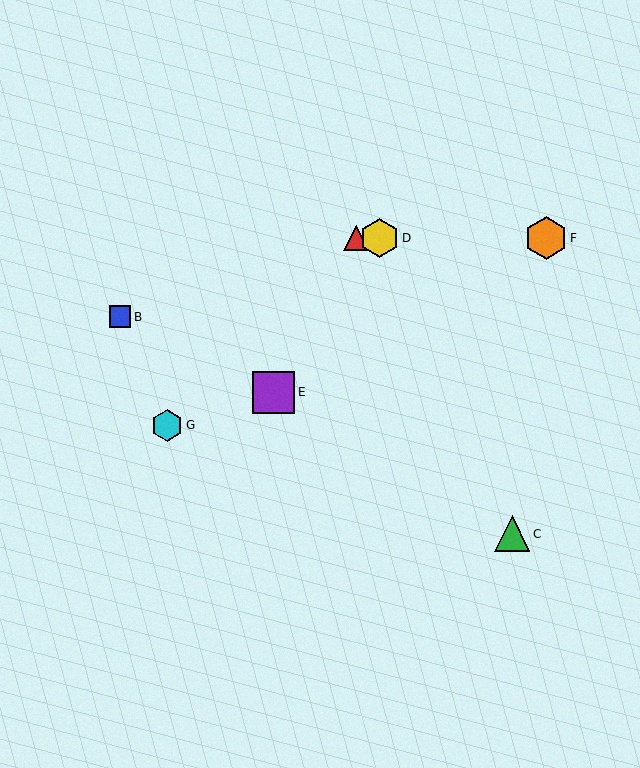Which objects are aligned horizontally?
Objects A, D, F are aligned horizontally.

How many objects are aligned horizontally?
3 objects (A, D, F) are aligned horizontally.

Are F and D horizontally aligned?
Yes, both are at y≈238.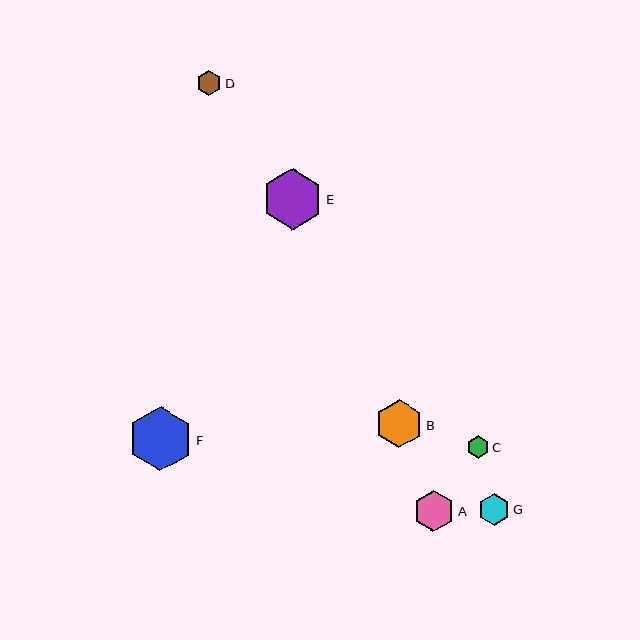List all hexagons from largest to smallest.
From largest to smallest: F, E, B, A, G, D, C.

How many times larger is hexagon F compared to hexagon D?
Hexagon F is approximately 2.6 times the size of hexagon D.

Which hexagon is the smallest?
Hexagon C is the smallest with a size of approximately 23 pixels.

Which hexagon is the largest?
Hexagon F is the largest with a size of approximately 65 pixels.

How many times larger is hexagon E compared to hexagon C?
Hexagon E is approximately 2.7 times the size of hexagon C.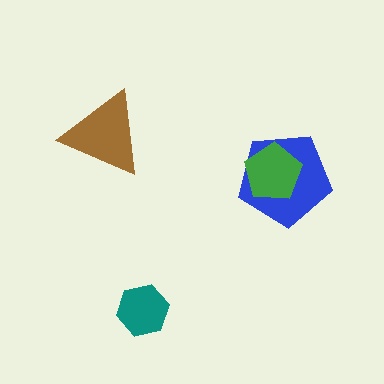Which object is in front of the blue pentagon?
The green pentagon is in front of the blue pentagon.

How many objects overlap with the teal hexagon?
0 objects overlap with the teal hexagon.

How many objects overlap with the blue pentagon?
1 object overlaps with the blue pentagon.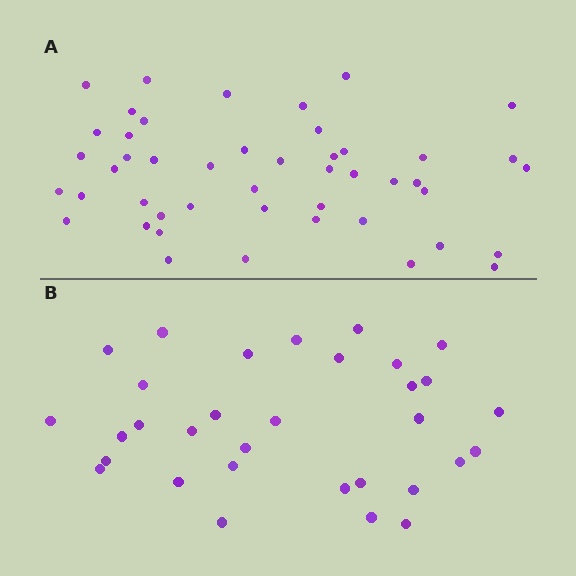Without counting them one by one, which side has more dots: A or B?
Region A (the top region) has more dots.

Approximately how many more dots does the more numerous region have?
Region A has approximately 15 more dots than region B.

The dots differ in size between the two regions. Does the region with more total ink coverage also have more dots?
No. Region B has more total ink coverage because its dots are larger, but region A actually contains more individual dots. Total area can be misleading — the number of items is what matters here.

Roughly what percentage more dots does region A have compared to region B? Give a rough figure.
About 45% more.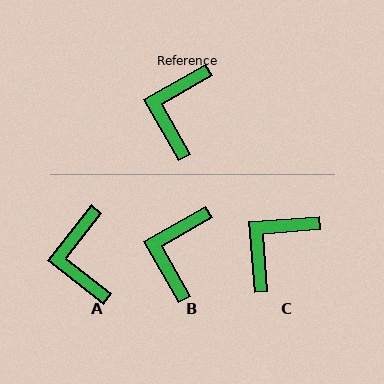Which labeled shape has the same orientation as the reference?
B.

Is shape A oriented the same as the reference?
No, it is off by about 22 degrees.